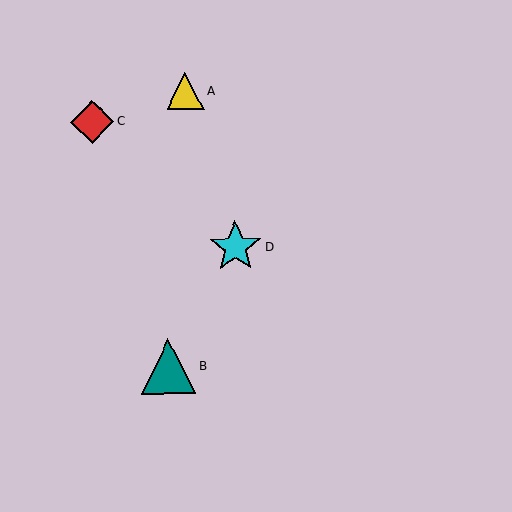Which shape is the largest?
The teal triangle (labeled B) is the largest.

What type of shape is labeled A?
Shape A is a yellow triangle.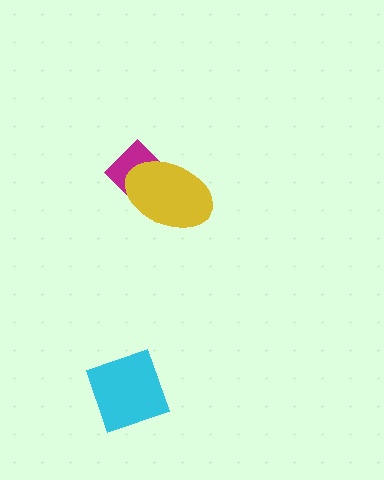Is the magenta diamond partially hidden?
Yes, it is partially covered by another shape.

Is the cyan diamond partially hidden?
No, no other shape covers it.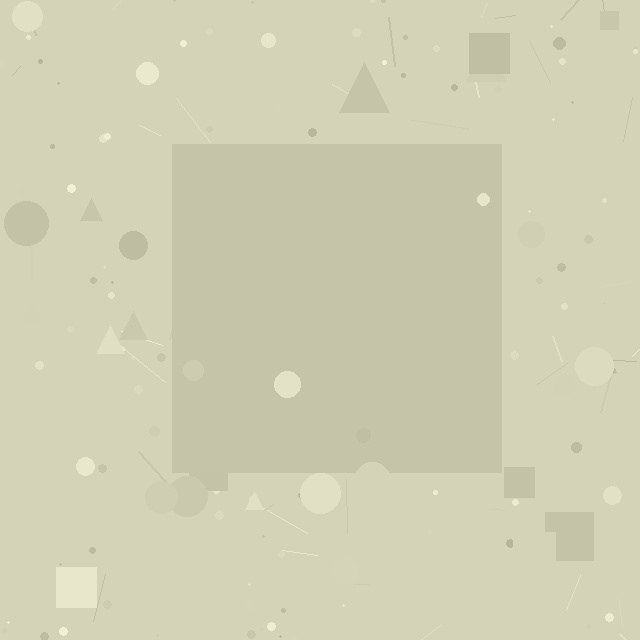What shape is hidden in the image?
A square is hidden in the image.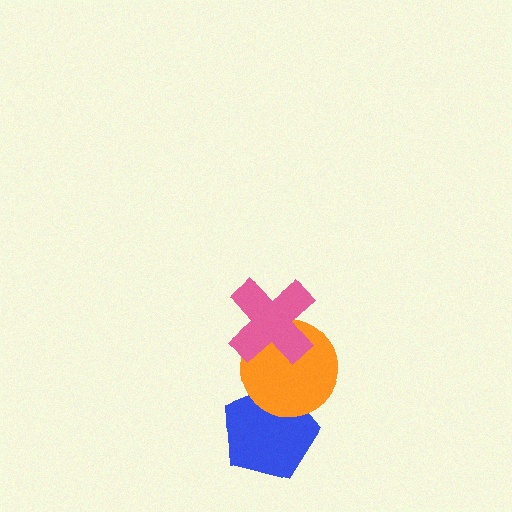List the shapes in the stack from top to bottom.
From top to bottom: the pink cross, the orange circle, the blue pentagon.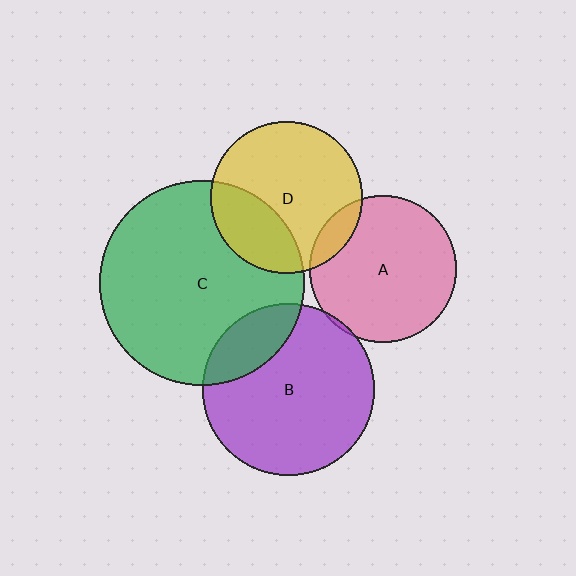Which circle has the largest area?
Circle C (green).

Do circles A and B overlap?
Yes.